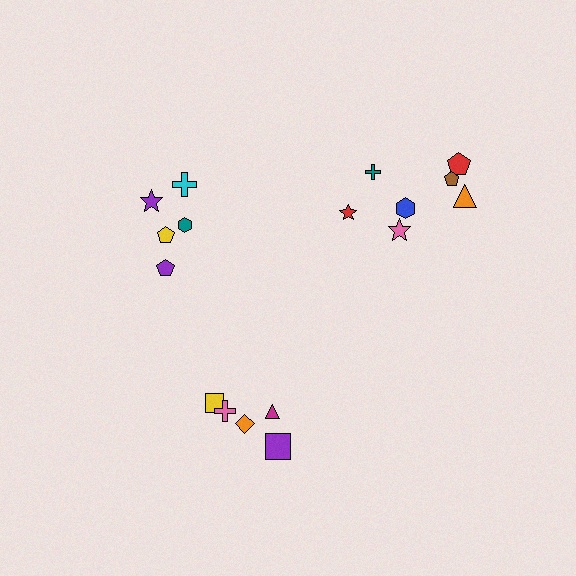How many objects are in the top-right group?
There are 7 objects.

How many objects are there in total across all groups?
There are 18 objects.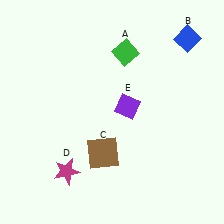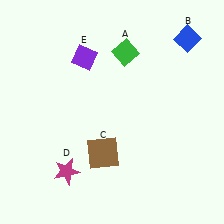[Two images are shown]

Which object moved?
The purple diamond (E) moved up.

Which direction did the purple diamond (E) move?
The purple diamond (E) moved up.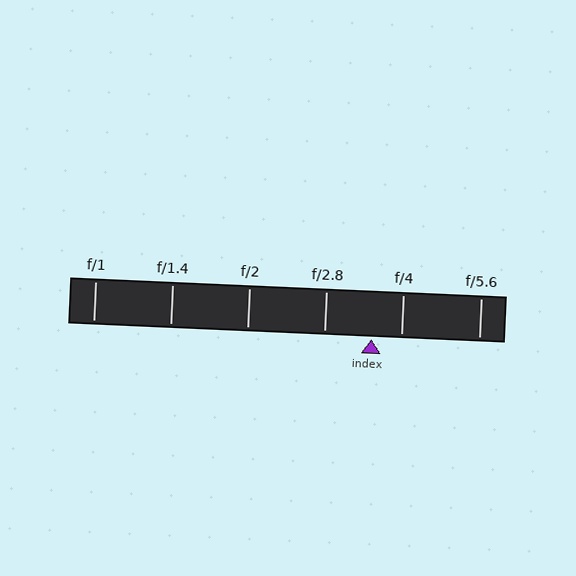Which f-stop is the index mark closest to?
The index mark is closest to f/4.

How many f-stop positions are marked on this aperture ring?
There are 6 f-stop positions marked.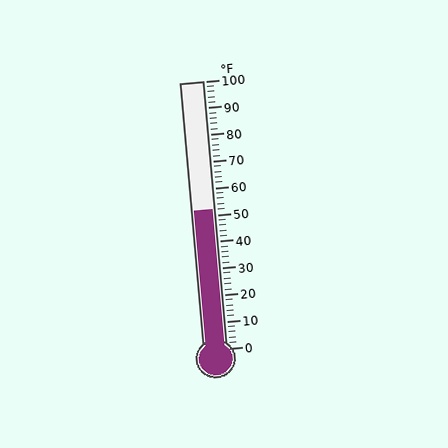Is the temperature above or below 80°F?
The temperature is below 80°F.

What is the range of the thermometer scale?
The thermometer scale ranges from 0°F to 100°F.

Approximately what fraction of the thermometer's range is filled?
The thermometer is filled to approximately 50% of its range.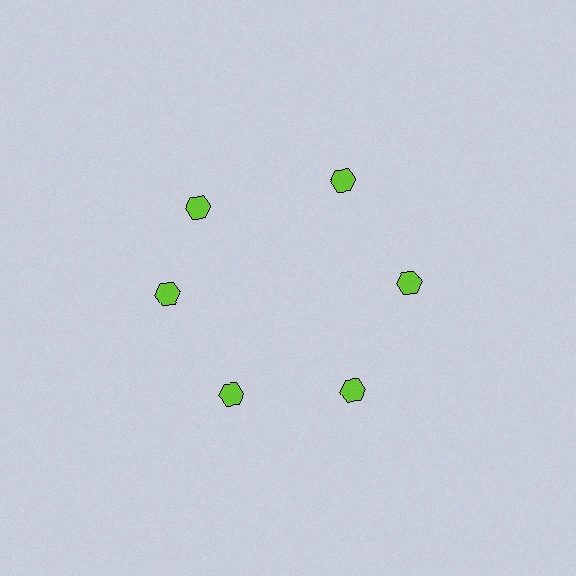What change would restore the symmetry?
The symmetry would be restored by rotating it back into even spacing with its neighbors so that all 6 hexagons sit at equal angles and equal distance from the center.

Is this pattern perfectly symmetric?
No. The 6 lime hexagons are arranged in a ring, but one element near the 11 o'clock position is rotated out of alignment along the ring, breaking the 6-fold rotational symmetry.